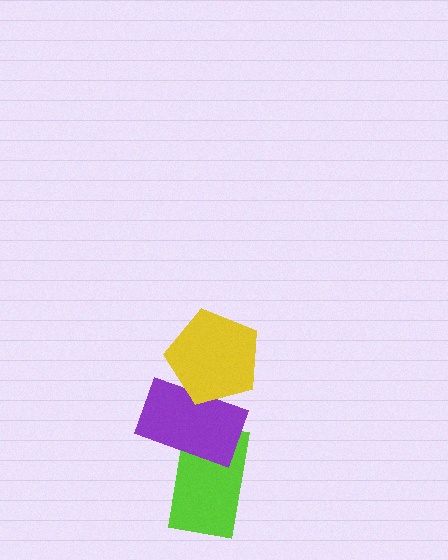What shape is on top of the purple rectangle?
The yellow pentagon is on top of the purple rectangle.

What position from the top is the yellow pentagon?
The yellow pentagon is 1st from the top.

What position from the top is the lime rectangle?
The lime rectangle is 3rd from the top.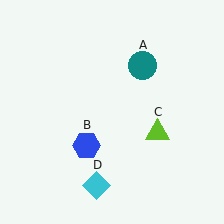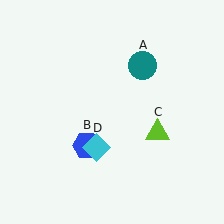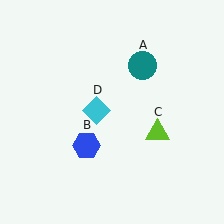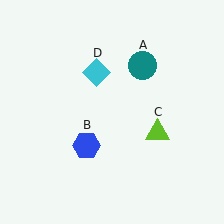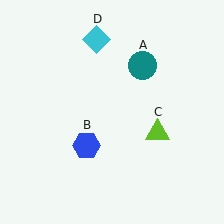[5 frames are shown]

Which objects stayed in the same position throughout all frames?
Teal circle (object A) and blue hexagon (object B) and lime triangle (object C) remained stationary.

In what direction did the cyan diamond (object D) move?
The cyan diamond (object D) moved up.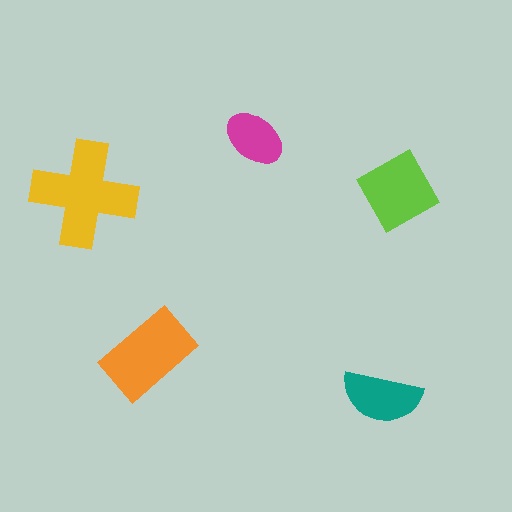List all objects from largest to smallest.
The yellow cross, the orange rectangle, the lime diamond, the teal semicircle, the magenta ellipse.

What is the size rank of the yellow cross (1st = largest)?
1st.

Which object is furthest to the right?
The lime diamond is rightmost.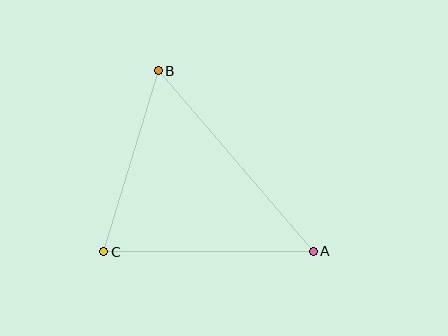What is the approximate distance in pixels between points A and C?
The distance between A and C is approximately 209 pixels.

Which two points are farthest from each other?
Points A and B are farthest from each other.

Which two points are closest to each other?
Points B and C are closest to each other.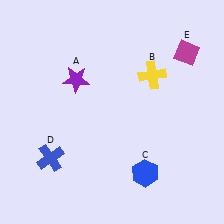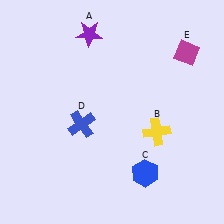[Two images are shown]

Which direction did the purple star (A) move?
The purple star (A) moved up.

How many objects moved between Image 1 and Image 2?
3 objects moved between the two images.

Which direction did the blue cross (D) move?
The blue cross (D) moved up.